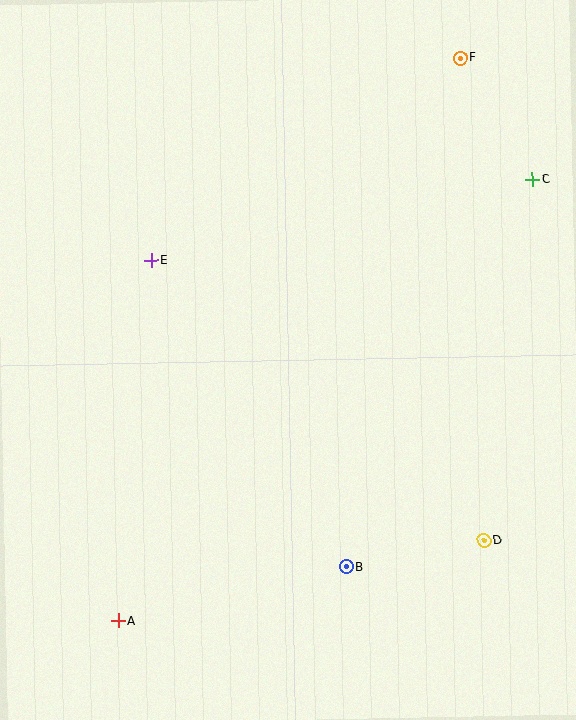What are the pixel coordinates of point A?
Point A is at (118, 621).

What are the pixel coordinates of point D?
Point D is at (484, 540).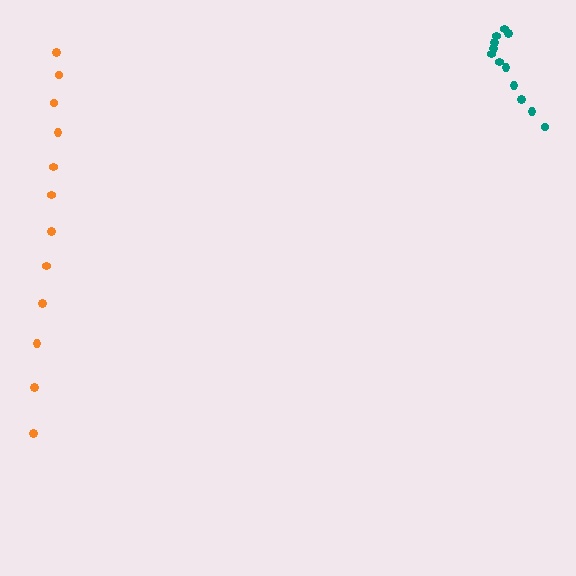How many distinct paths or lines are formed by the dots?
There are 2 distinct paths.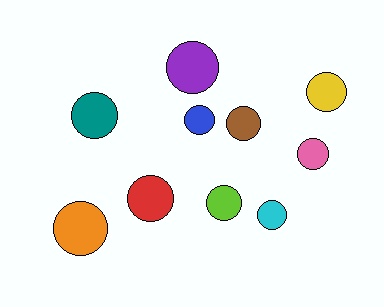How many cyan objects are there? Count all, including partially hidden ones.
There is 1 cyan object.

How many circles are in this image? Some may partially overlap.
There are 10 circles.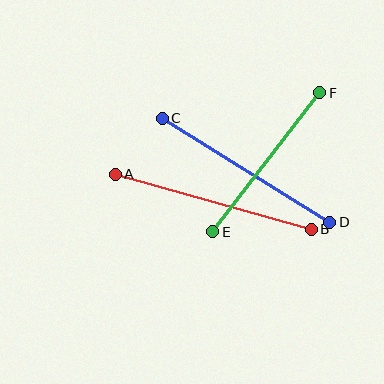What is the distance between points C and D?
The distance is approximately 197 pixels.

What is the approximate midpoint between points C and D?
The midpoint is at approximately (246, 170) pixels.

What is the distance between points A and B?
The distance is approximately 203 pixels.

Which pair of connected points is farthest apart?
Points A and B are farthest apart.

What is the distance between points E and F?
The distance is approximately 175 pixels.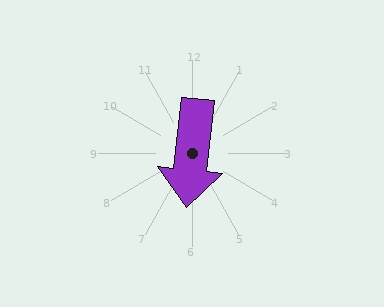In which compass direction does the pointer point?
South.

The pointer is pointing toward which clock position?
Roughly 6 o'clock.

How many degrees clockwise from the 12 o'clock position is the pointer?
Approximately 186 degrees.